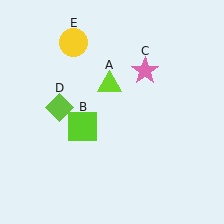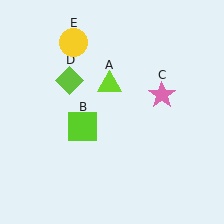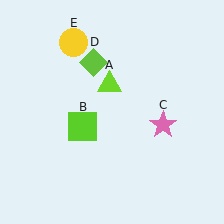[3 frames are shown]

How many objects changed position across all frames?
2 objects changed position: pink star (object C), lime diamond (object D).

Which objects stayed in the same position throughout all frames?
Lime triangle (object A) and lime square (object B) and yellow circle (object E) remained stationary.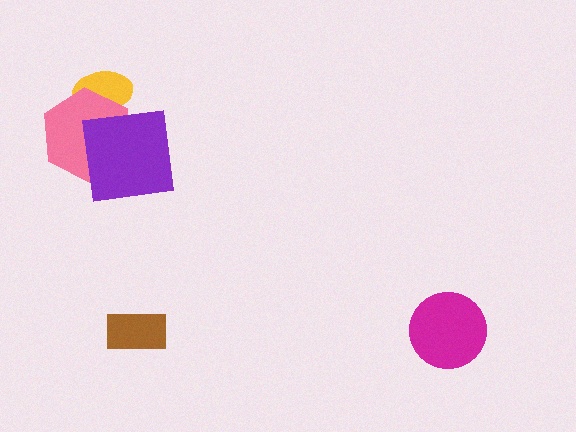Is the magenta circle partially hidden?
No, no other shape covers it.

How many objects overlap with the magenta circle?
0 objects overlap with the magenta circle.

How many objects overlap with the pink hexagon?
2 objects overlap with the pink hexagon.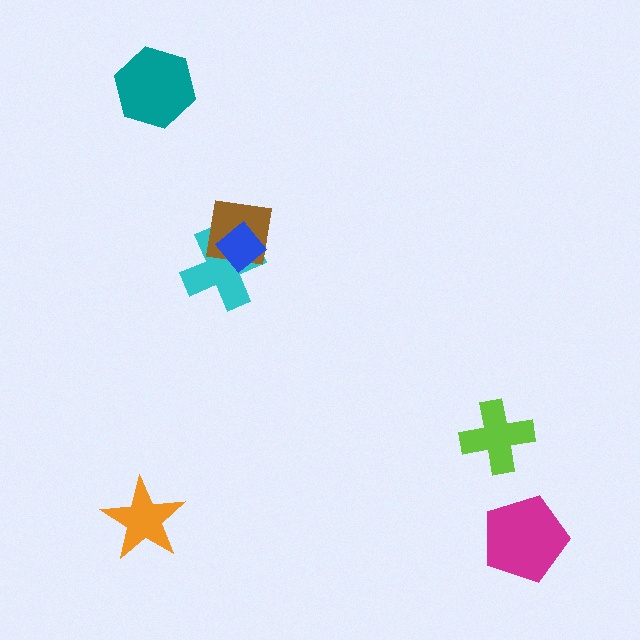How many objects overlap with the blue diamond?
2 objects overlap with the blue diamond.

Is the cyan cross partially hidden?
Yes, it is partially covered by another shape.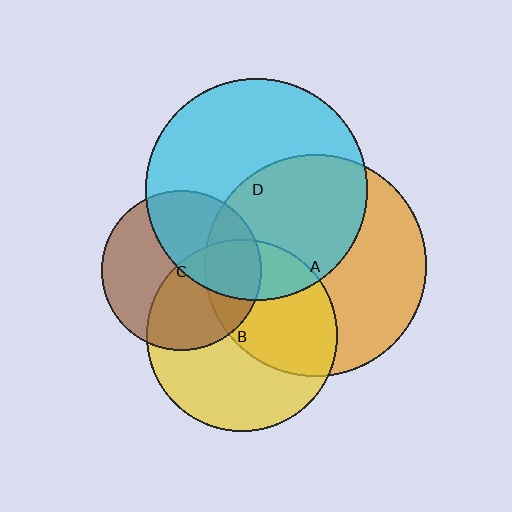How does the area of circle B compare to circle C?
Approximately 1.4 times.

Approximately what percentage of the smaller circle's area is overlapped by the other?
Approximately 45%.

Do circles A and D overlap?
Yes.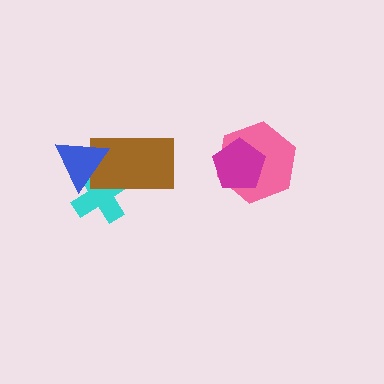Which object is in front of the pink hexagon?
The magenta pentagon is in front of the pink hexagon.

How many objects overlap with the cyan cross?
2 objects overlap with the cyan cross.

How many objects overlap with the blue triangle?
2 objects overlap with the blue triangle.